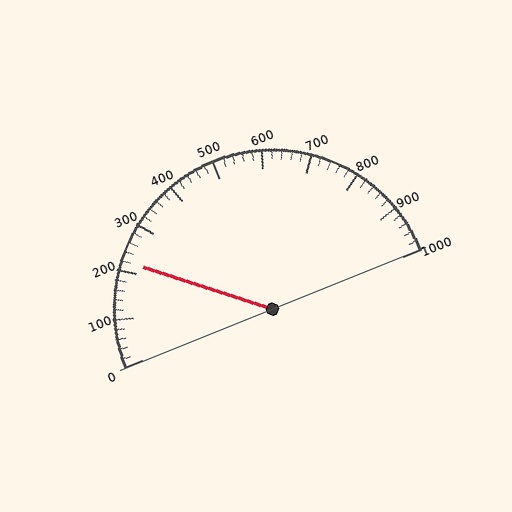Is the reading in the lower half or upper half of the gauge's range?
The reading is in the lower half of the range (0 to 1000).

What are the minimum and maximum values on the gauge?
The gauge ranges from 0 to 1000.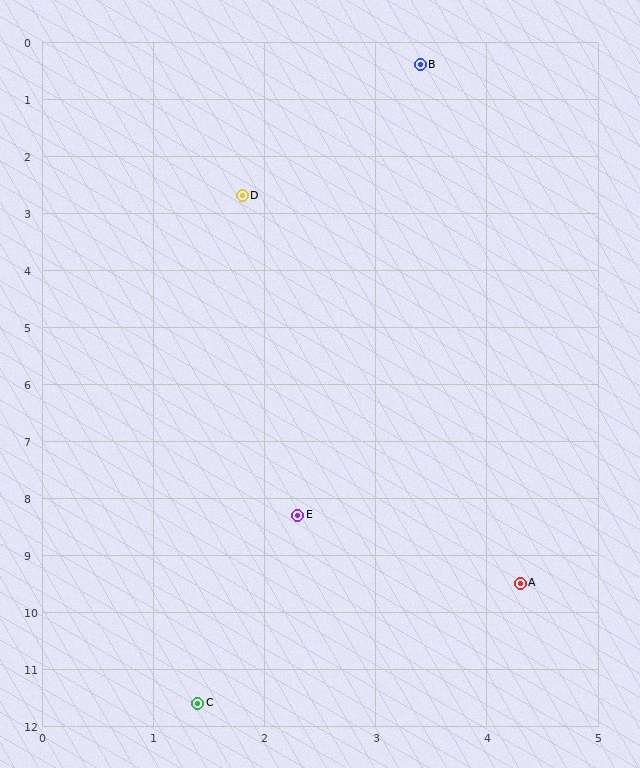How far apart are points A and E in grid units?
Points A and E are about 2.3 grid units apart.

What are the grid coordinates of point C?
Point C is at approximately (1.4, 11.6).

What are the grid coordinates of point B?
Point B is at approximately (3.4, 0.4).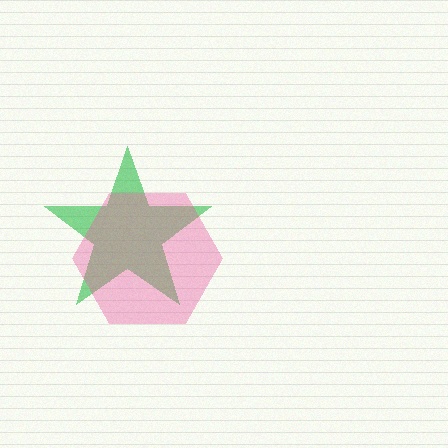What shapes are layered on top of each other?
The layered shapes are: a green star, a pink hexagon.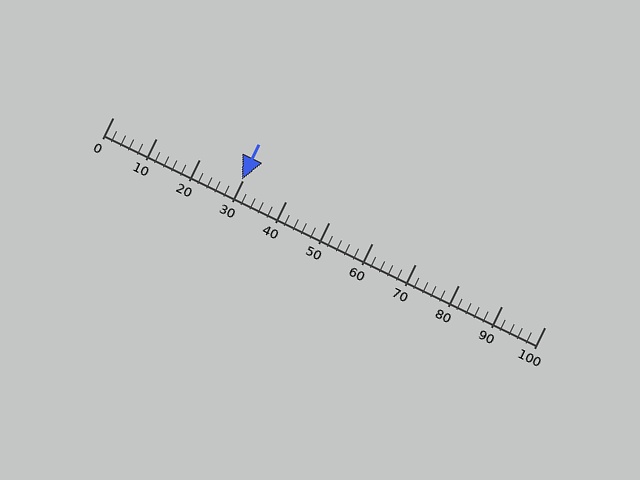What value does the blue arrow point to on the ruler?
The blue arrow points to approximately 30.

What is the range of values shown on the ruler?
The ruler shows values from 0 to 100.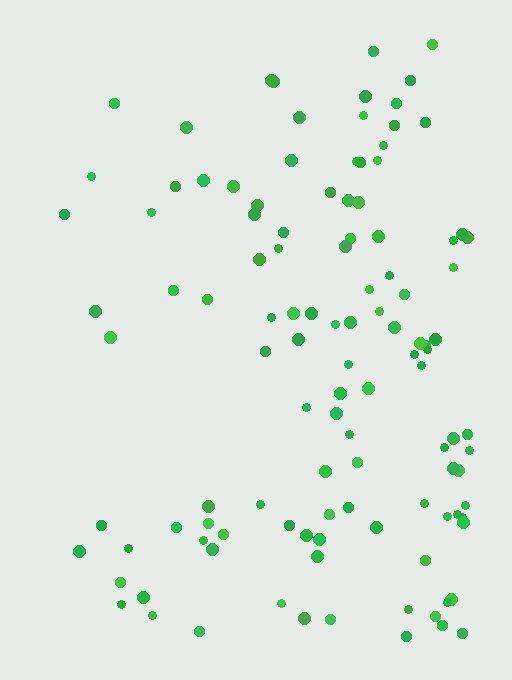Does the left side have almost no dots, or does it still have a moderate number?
Still a moderate number, just noticeably fewer than the right.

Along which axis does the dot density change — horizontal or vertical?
Horizontal.